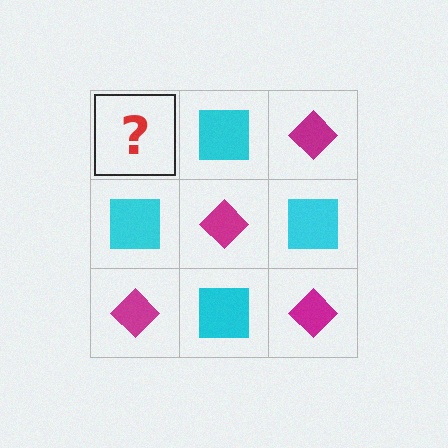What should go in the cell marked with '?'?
The missing cell should contain a magenta diamond.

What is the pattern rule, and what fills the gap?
The rule is that it alternates magenta diamond and cyan square in a checkerboard pattern. The gap should be filled with a magenta diamond.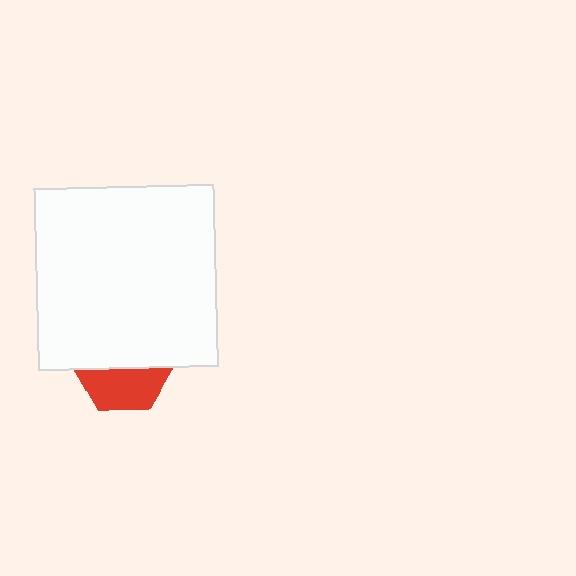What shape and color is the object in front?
The object in front is a white rectangle.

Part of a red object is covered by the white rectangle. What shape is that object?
It is a hexagon.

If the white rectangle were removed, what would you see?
You would see the complete red hexagon.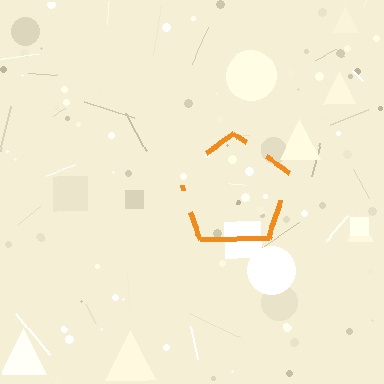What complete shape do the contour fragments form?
The contour fragments form a pentagon.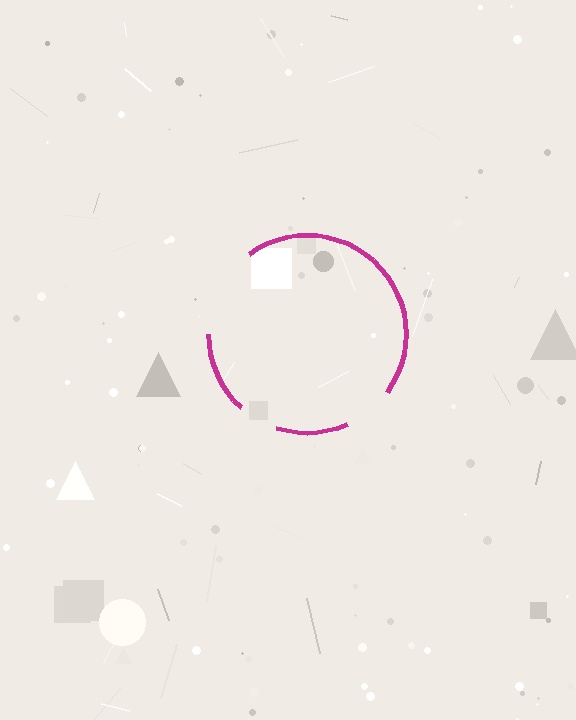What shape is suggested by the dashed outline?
The dashed outline suggests a circle.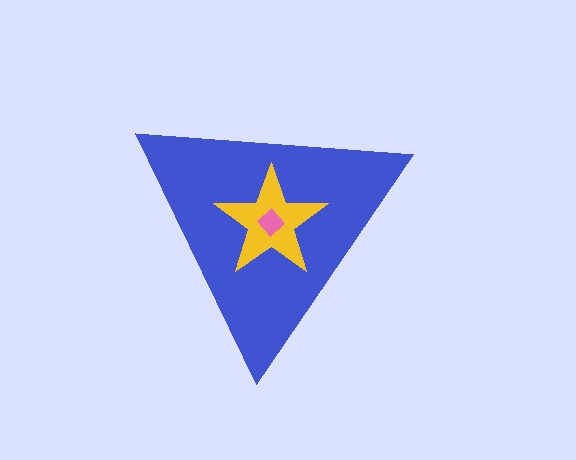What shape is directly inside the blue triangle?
The yellow star.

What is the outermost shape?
The blue triangle.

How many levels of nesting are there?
3.